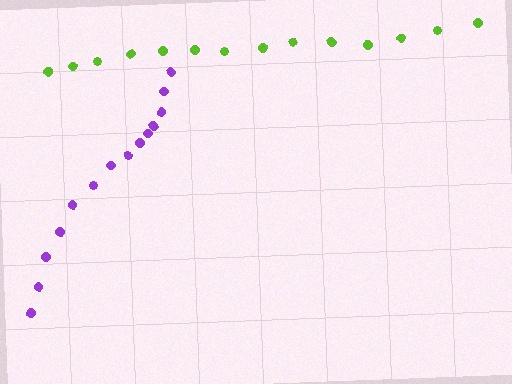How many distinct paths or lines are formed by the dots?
There are 2 distinct paths.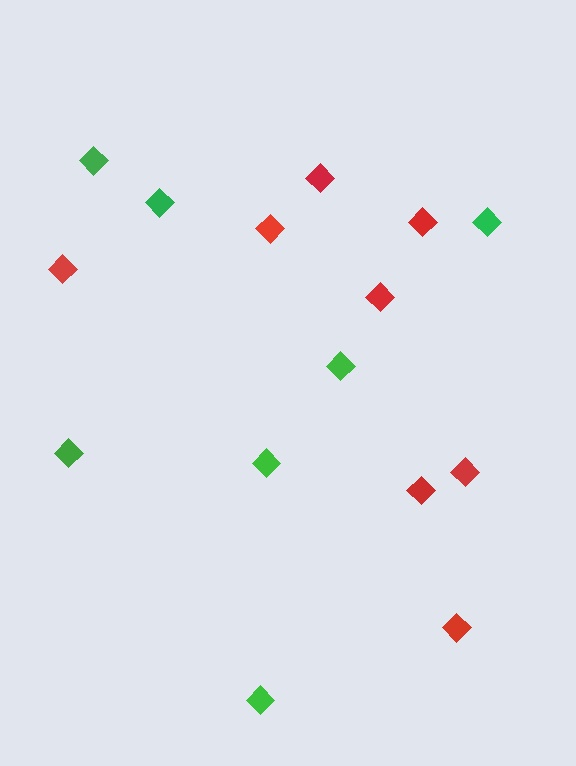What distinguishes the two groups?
There are 2 groups: one group of red diamonds (8) and one group of green diamonds (7).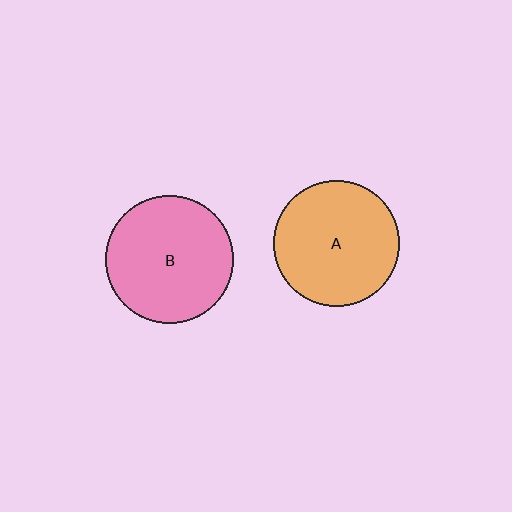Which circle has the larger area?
Circle B (pink).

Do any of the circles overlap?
No, none of the circles overlap.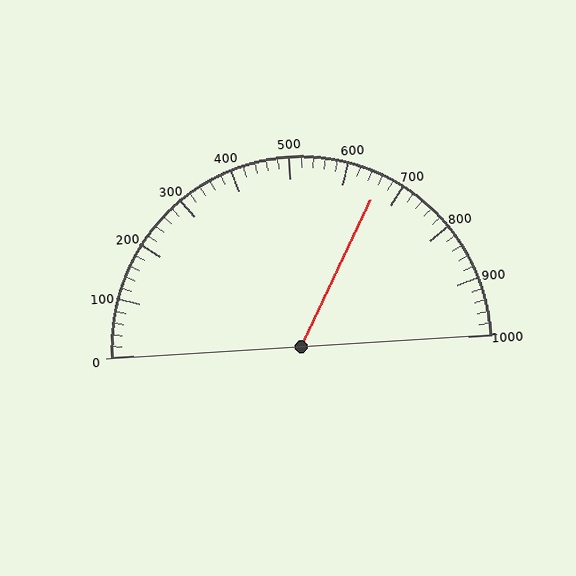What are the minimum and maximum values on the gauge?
The gauge ranges from 0 to 1000.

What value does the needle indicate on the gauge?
The needle indicates approximately 660.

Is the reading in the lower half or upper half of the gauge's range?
The reading is in the upper half of the range (0 to 1000).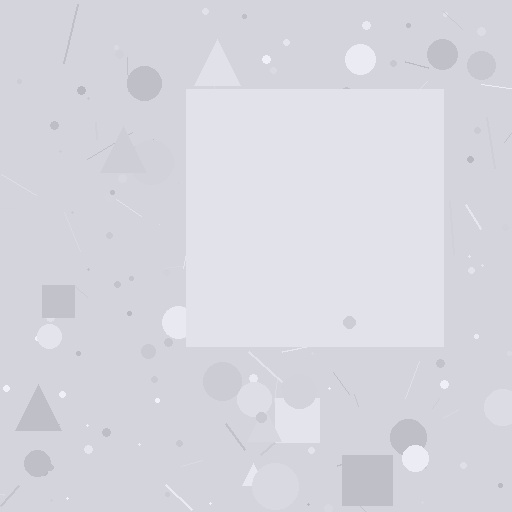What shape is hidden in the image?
A square is hidden in the image.